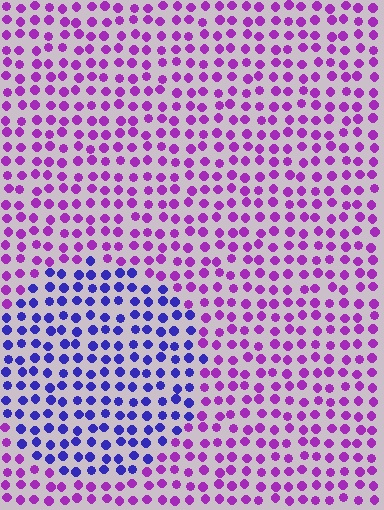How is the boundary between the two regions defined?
The boundary is defined purely by a slight shift in hue (about 47 degrees). Spacing, size, and orientation are identical on both sides.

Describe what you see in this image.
The image is filled with small purple elements in a uniform arrangement. A circle-shaped region is visible where the elements are tinted to a slightly different hue, forming a subtle color boundary.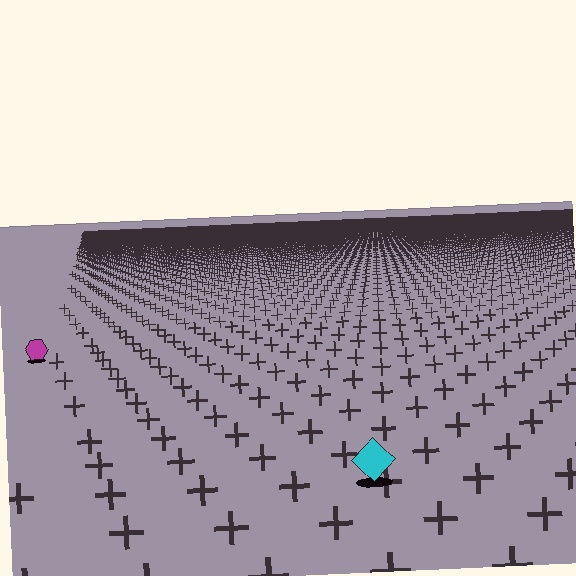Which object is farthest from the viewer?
The magenta hexagon is farthest from the viewer. It appears smaller and the ground texture around it is denser.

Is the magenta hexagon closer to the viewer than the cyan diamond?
No. The cyan diamond is closer — you can tell from the texture gradient: the ground texture is coarser near it.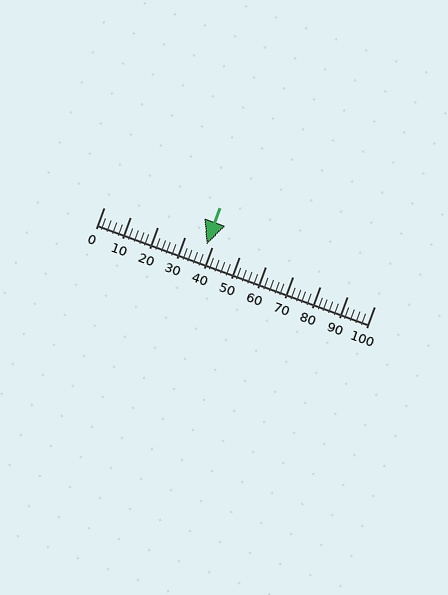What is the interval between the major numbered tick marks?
The major tick marks are spaced 10 units apart.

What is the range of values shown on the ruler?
The ruler shows values from 0 to 100.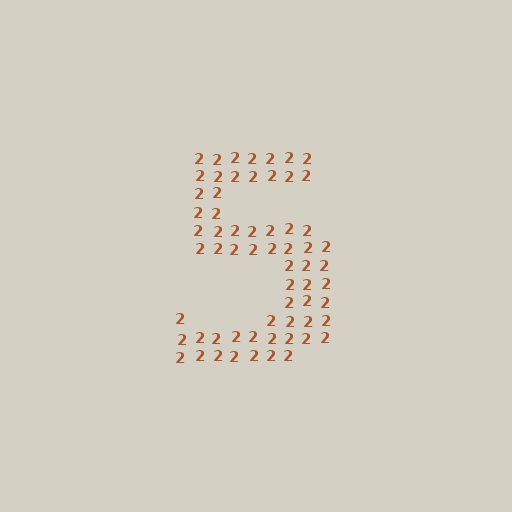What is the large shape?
The large shape is the digit 5.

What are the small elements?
The small elements are digit 2's.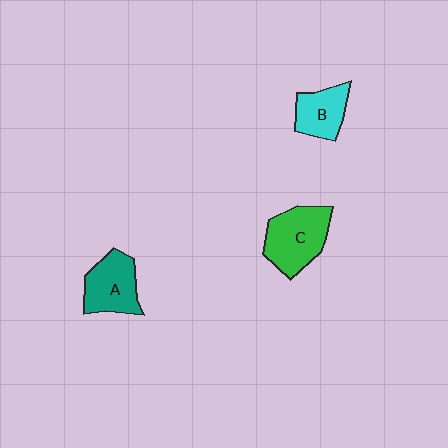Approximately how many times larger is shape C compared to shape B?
Approximately 1.5 times.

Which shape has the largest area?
Shape C (green).